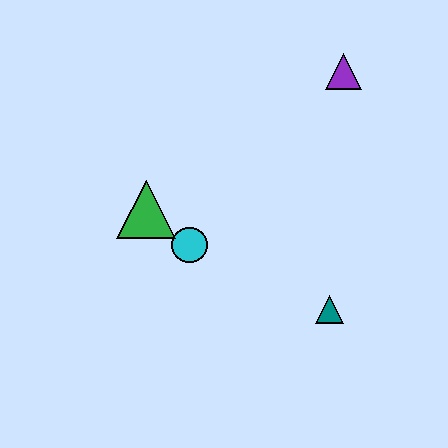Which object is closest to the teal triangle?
The cyan circle is closest to the teal triangle.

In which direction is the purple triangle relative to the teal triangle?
The purple triangle is above the teal triangle.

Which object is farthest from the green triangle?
The purple triangle is farthest from the green triangle.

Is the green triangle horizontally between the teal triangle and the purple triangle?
No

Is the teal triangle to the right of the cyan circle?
Yes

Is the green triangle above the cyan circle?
Yes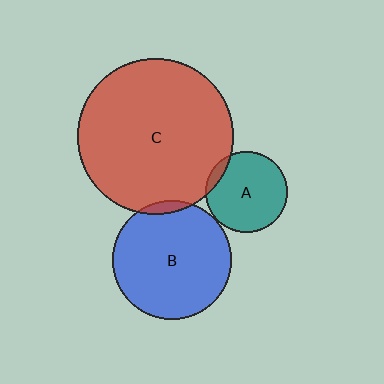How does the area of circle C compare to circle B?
Approximately 1.7 times.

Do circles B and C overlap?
Yes.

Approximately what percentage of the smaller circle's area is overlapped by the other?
Approximately 5%.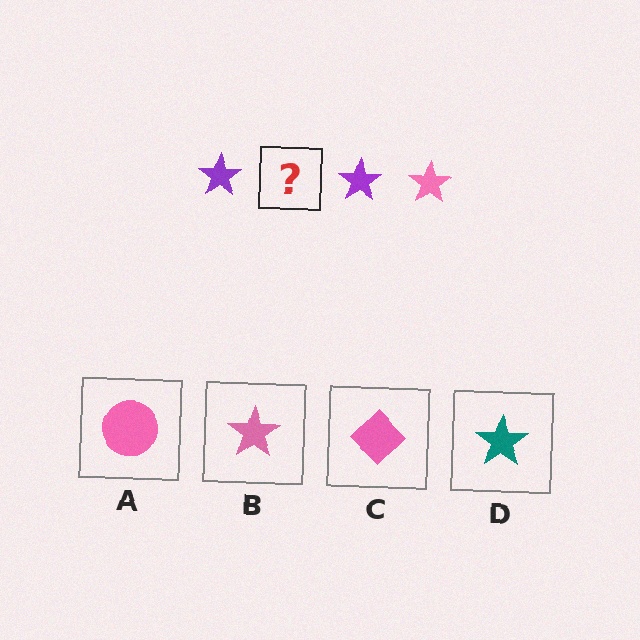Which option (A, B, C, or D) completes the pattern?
B.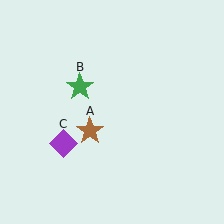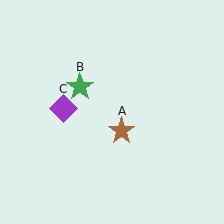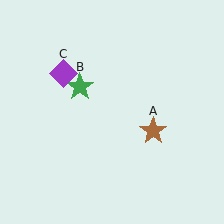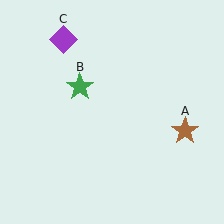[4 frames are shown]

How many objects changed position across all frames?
2 objects changed position: brown star (object A), purple diamond (object C).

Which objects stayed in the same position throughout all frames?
Green star (object B) remained stationary.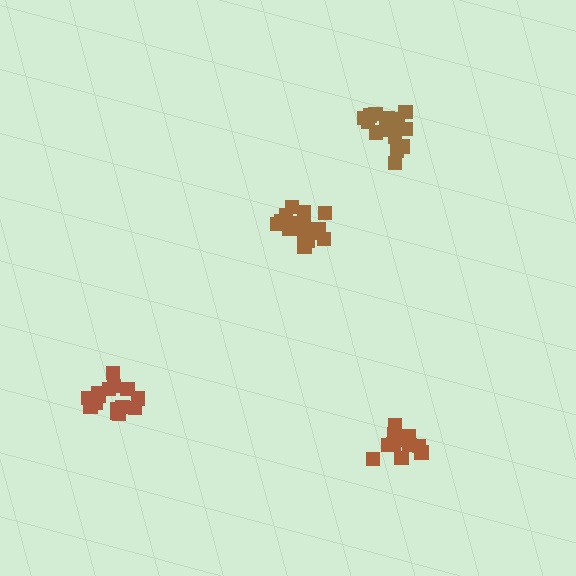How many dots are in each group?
Group 1: 13 dots, Group 2: 15 dots, Group 3: 15 dots, Group 4: 19 dots (62 total).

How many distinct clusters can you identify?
There are 4 distinct clusters.